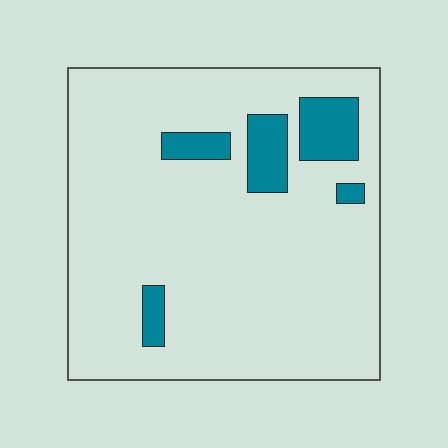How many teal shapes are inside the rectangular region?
5.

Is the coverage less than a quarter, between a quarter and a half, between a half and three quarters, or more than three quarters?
Less than a quarter.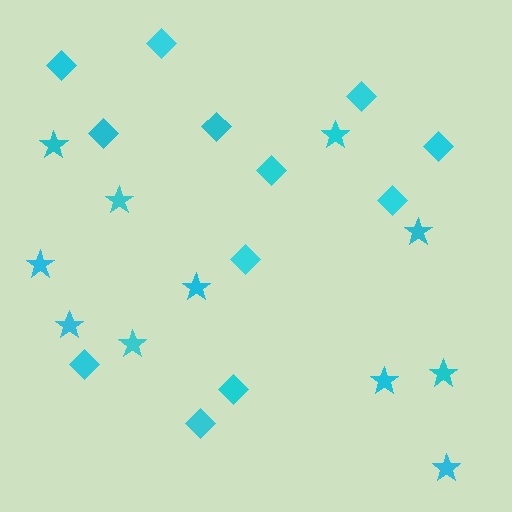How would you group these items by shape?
There are 2 groups: one group of stars (11) and one group of diamonds (12).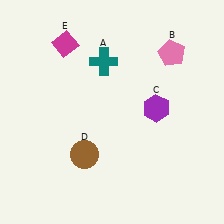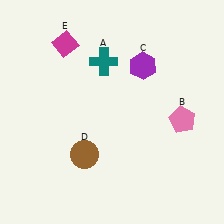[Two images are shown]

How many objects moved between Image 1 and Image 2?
2 objects moved between the two images.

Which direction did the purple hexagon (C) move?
The purple hexagon (C) moved up.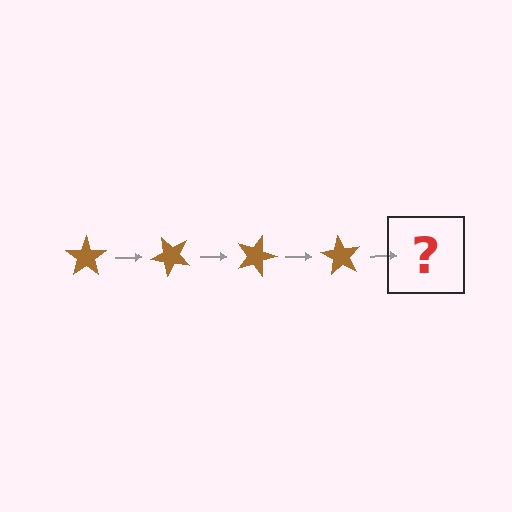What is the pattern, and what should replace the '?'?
The pattern is that the star rotates 45 degrees each step. The '?' should be a brown star rotated 180 degrees.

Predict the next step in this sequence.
The next step is a brown star rotated 180 degrees.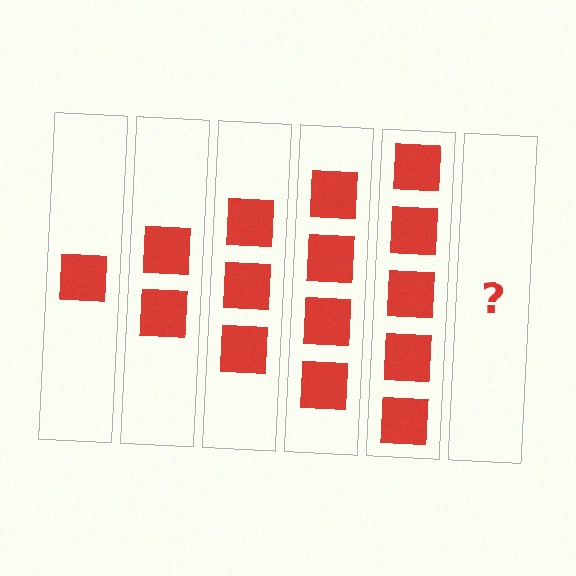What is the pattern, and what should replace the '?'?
The pattern is that each step adds one more square. The '?' should be 6 squares.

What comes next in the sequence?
The next element should be 6 squares.